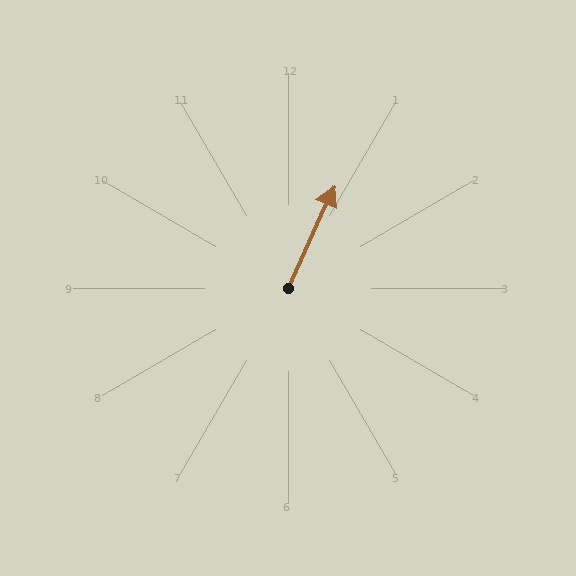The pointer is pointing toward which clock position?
Roughly 1 o'clock.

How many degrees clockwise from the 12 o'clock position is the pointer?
Approximately 24 degrees.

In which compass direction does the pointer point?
Northeast.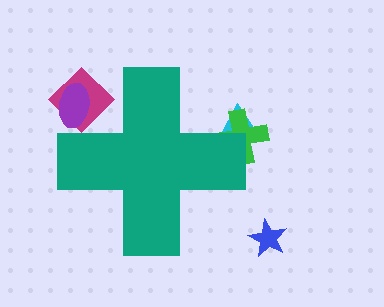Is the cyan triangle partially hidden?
Yes, the cyan triangle is partially hidden behind the teal cross.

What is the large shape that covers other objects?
A teal cross.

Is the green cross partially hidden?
Yes, the green cross is partially hidden behind the teal cross.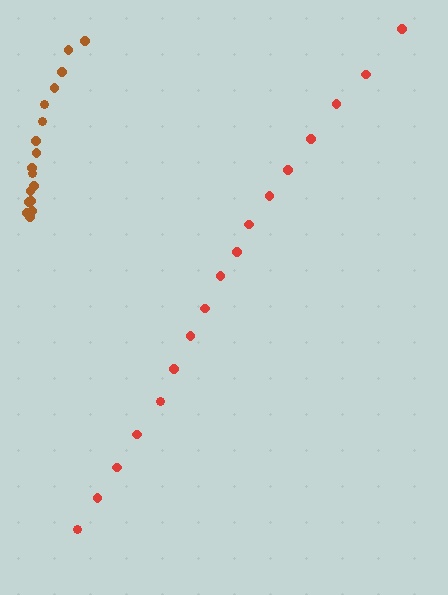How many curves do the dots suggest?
There are 2 distinct paths.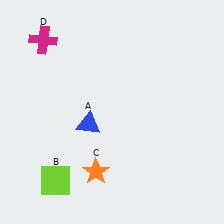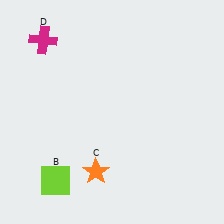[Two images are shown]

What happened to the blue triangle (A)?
The blue triangle (A) was removed in Image 2. It was in the bottom-left area of Image 1.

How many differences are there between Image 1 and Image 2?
There is 1 difference between the two images.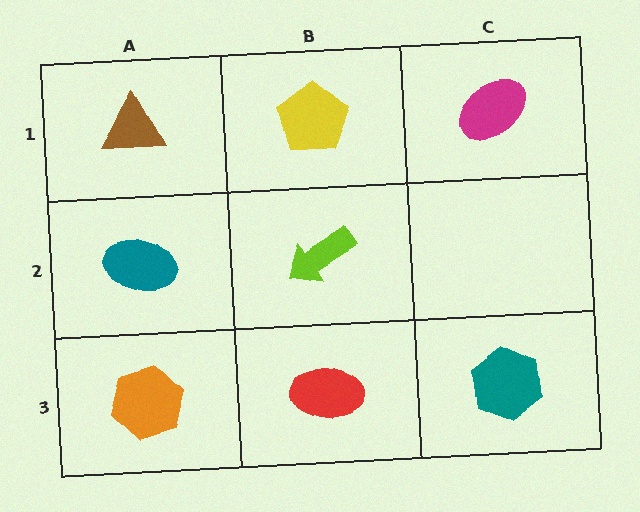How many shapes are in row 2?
2 shapes.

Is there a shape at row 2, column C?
No, that cell is empty.